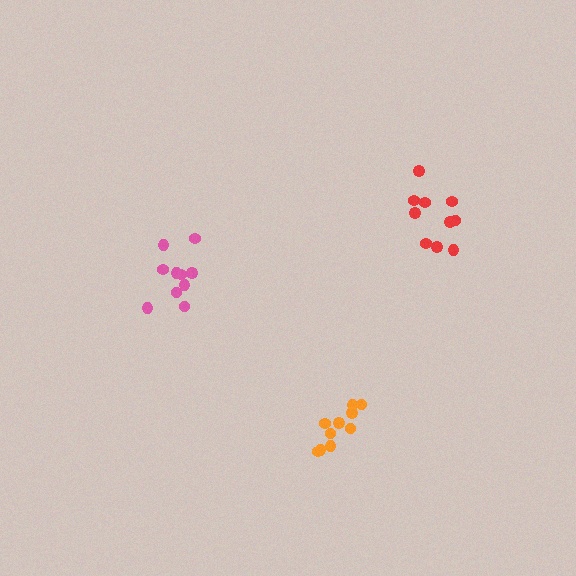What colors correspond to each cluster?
The clusters are colored: pink, red, orange.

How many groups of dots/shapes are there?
There are 3 groups.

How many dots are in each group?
Group 1: 10 dots, Group 2: 10 dots, Group 3: 10 dots (30 total).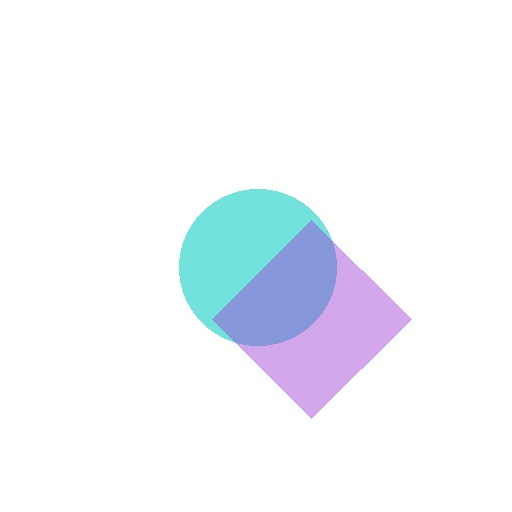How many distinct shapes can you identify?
There are 2 distinct shapes: a cyan circle, a purple diamond.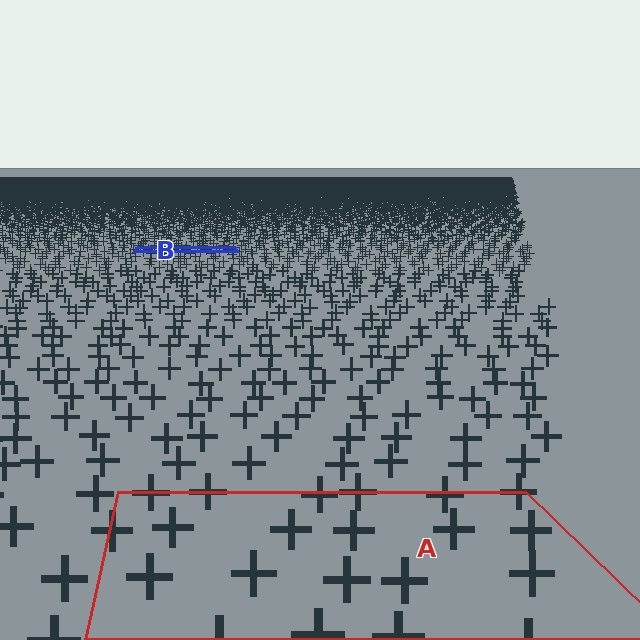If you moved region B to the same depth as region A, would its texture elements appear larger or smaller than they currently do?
They would appear larger. At a closer depth, the same texture elements are projected at a bigger on-screen size.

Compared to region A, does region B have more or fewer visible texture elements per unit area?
Region B has more texture elements per unit area — they are packed more densely because it is farther away.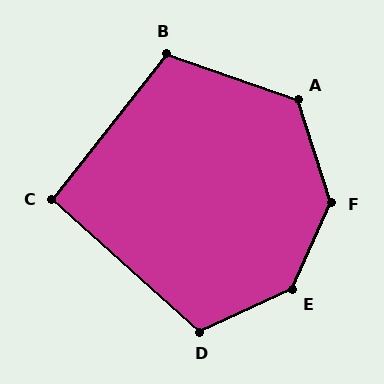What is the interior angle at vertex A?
Approximately 128 degrees (obtuse).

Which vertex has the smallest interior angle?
C, at approximately 94 degrees.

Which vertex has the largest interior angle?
E, at approximately 139 degrees.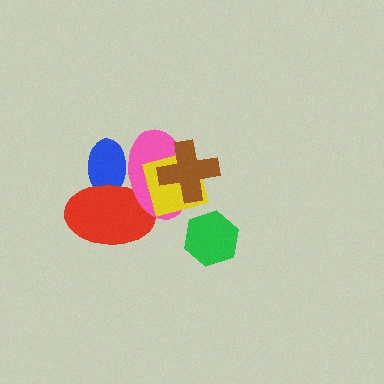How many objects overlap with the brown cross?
2 objects overlap with the brown cross.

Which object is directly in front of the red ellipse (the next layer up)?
The pink ellipse is directly in front of the red ellipse.